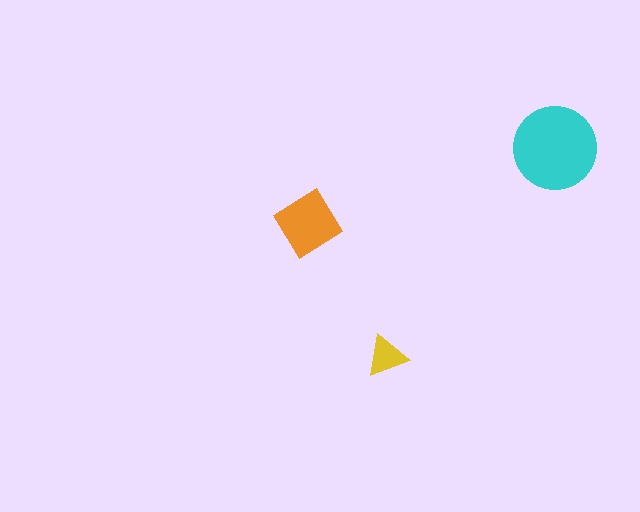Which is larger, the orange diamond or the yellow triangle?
The orange diamond.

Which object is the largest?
The cyan circle.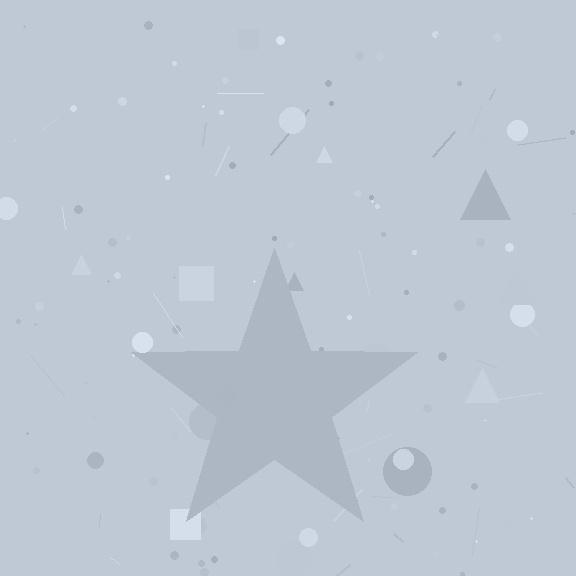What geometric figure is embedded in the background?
A star is embedded in the background.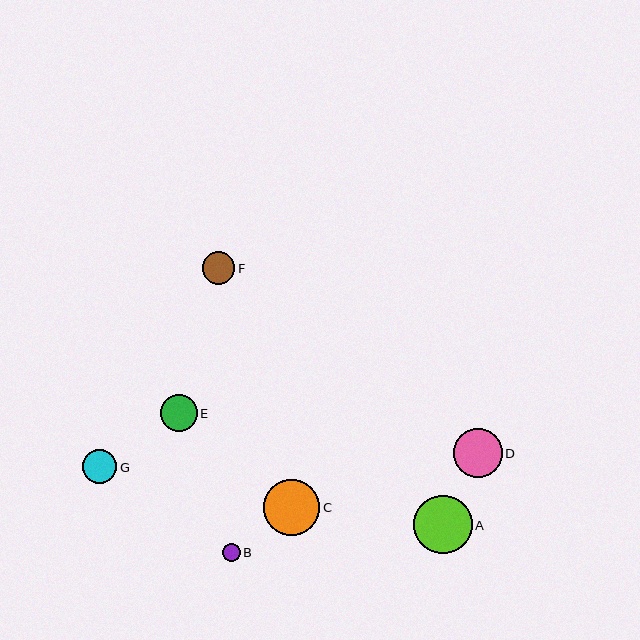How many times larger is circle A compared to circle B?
Circle A is approximately 3.3 times the size of circle B.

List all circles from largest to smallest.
From largest to smallest: A, C, D, E, G, F, B.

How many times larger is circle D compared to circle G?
Circle D is approximately 1.4 times the size of circle G.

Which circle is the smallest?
Circle B is the smallest with a size of approximately 18 pixels.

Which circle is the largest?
Circle A is the largest with a size of approximately 59 pixels.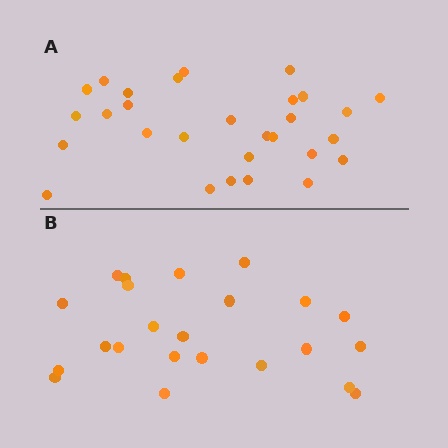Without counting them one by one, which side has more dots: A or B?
Region A (the top region) has more dots.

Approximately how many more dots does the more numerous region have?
Region A has about 6 more dots than region B.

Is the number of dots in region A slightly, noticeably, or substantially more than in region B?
Region A has noticeably more, but not dramatically so. The ratio is roughly 1.3 to 1.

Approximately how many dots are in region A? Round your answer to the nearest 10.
About 30 dots. (The exact count is 29, which rounds to 30.)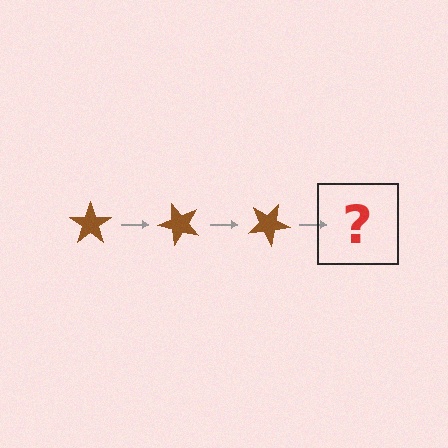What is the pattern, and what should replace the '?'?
The pattern is that the star rotates 50 degrees each step. The '?' should be a brown star rotated 150 degrees.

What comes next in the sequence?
The next element should be a brown star rotated 150 degrees.